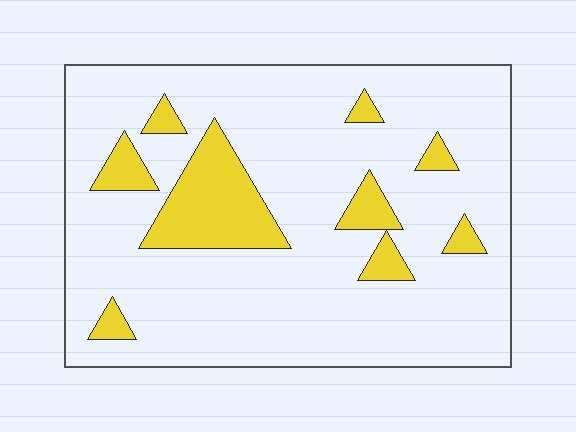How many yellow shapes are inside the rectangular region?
9.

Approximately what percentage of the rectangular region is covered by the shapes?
Approximately 15%.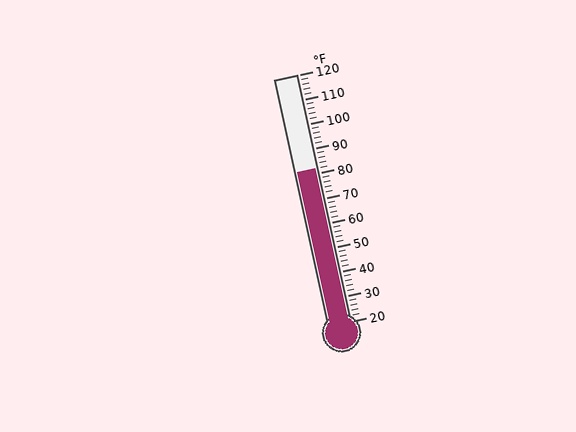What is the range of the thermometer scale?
The thermometer scale ranges from 20°F to 120°F.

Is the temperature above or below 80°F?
The temperature is above 80°F.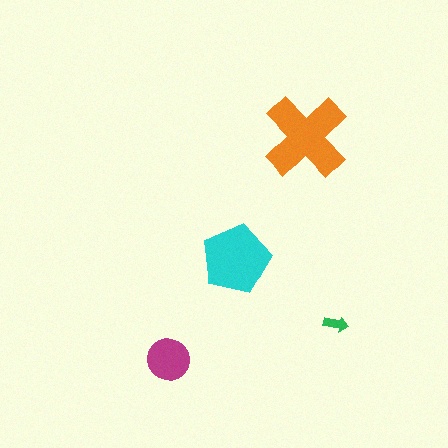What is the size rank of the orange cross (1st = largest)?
1st.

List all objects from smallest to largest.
The green arrow, the magenta circle, the cyan pentagon, the orange cross.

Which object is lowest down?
The magenta circle is bottommost.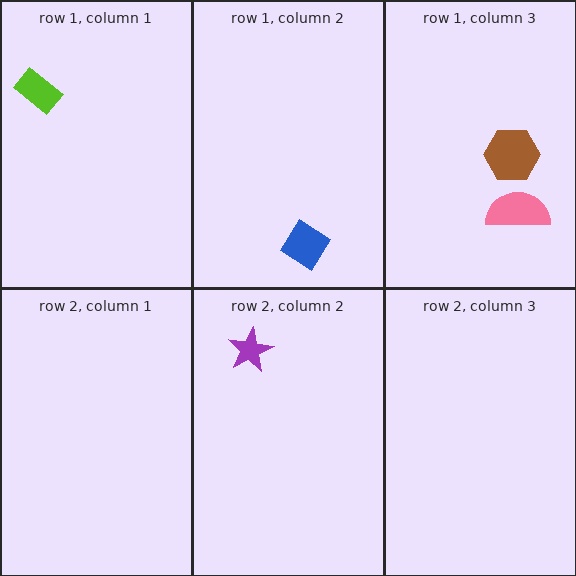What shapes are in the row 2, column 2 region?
The purple star.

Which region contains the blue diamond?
The row 1, column 2 region.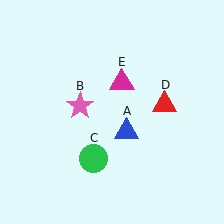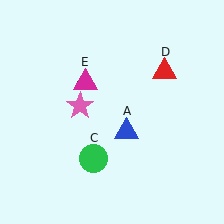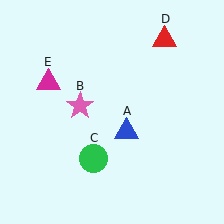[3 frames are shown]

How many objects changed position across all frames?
2 objects changed position: red triangle (object D), magenta triangle (object E).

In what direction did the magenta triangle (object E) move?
The magenta triangle (object E) moved left.